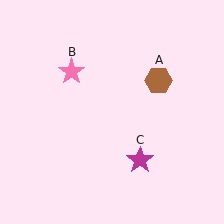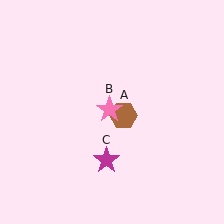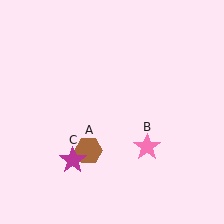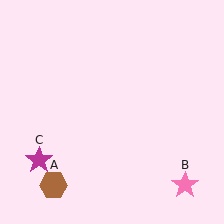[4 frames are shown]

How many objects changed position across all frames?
3 objects changed position: brown hexagon (object A), pink star (object B), magenta star (object C).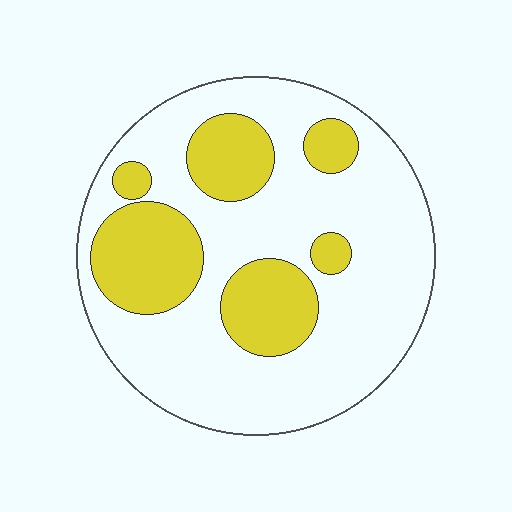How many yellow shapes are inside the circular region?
6.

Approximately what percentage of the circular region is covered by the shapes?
Approximately 30%.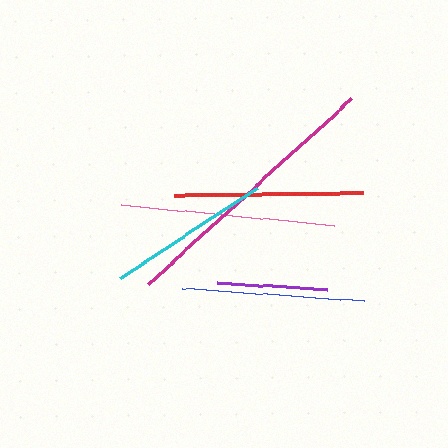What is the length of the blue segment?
The blue segment is approximately 183 pixels long.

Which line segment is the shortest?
The purple line is the shortest at approximately 111 pixels.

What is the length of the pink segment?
The pink segment is approximately 214 pixels long.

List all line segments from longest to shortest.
From longest to shortest: magenta, pink, red, blue, cyan, purple.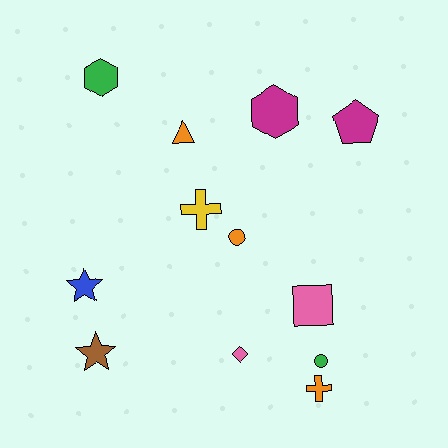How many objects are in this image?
There are 12 objects.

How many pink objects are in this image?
There are 2 pink objects.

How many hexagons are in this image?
There are 2 hexagons.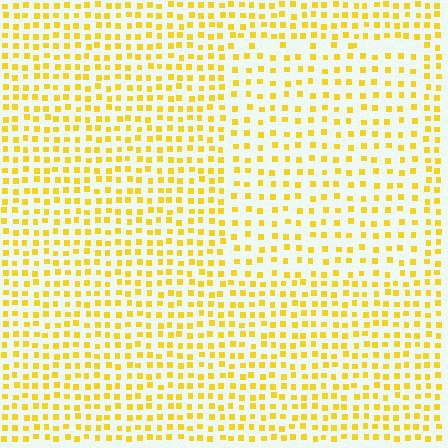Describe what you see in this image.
The image contains small yellow elements arranged at two different densities. A rectangle-shaped region is visible where the elements are less densely packed than the surrounding area.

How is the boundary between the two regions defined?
The boundary is defined by a change in element density (approximately 1.5x ratio). All elements are the same color, size, and shape.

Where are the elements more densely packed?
The elements are more densely packed outside the rectangle boundary.